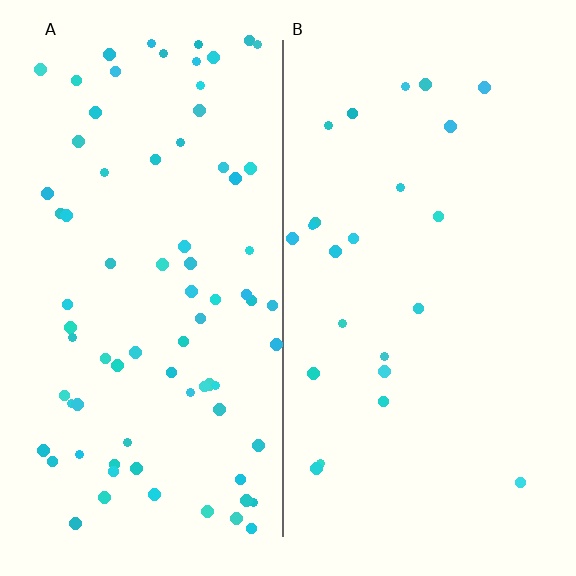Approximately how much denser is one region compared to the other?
Approximately 3.3× — region A over region B.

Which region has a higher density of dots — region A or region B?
A (the left).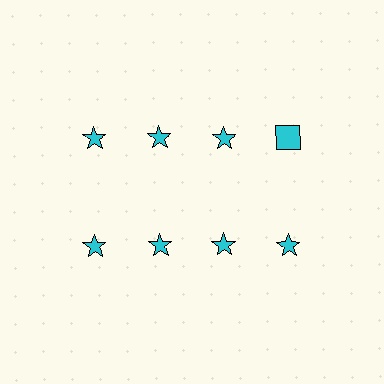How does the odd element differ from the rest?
It has a different shape: square instead of star.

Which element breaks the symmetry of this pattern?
The cyan square in the top row, second from right column breaks the symmetry. All other shapes are cyan stars.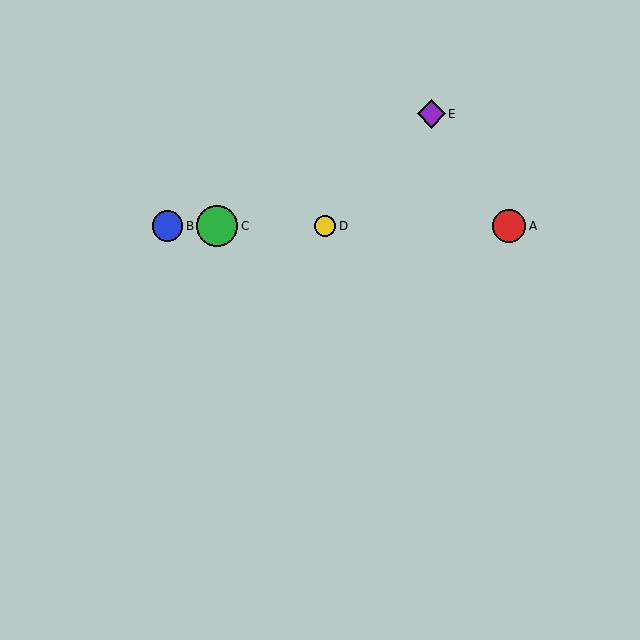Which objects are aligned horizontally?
Objects A, B, C, D are aligned horizontally.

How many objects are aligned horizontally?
4 objects (A, B, C, D) are aligned horizontally.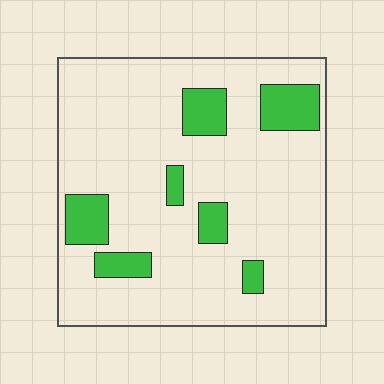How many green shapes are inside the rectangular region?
7.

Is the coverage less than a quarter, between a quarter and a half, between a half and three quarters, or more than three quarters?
Less than a quarter.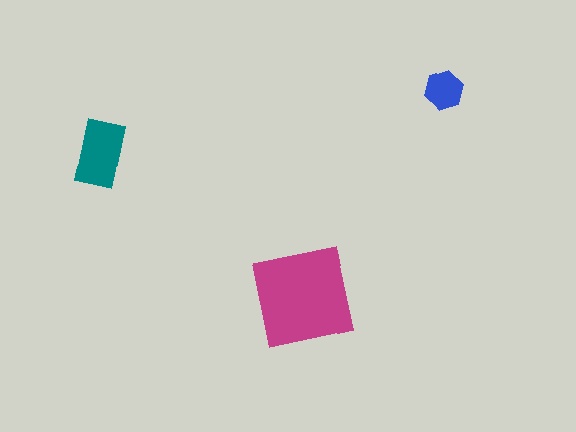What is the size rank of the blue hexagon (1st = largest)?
3rd.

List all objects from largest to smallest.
The magenta square, the teal rectangle, the blue hexagon.